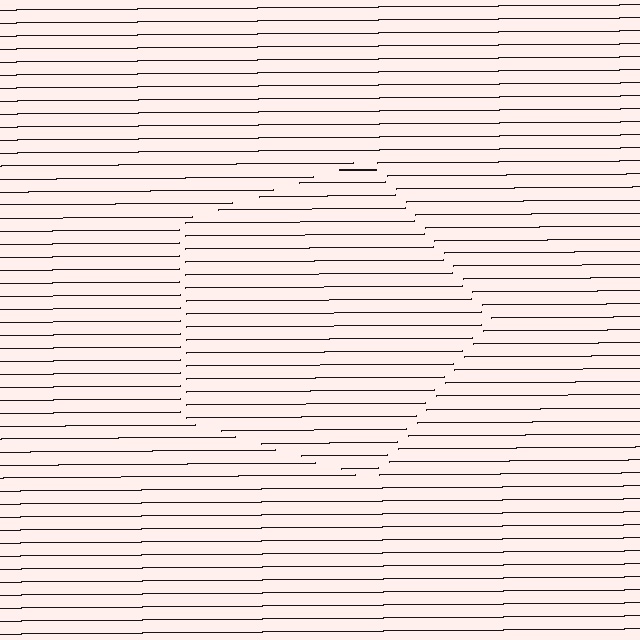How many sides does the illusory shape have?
5 sides — the line-ends trace a pentagon.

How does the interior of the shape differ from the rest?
The interior of the shape contains the same grating, shifted by half a period — the contour is defined by the phase discontinuity where line-ends from the inner and outer gratings abut.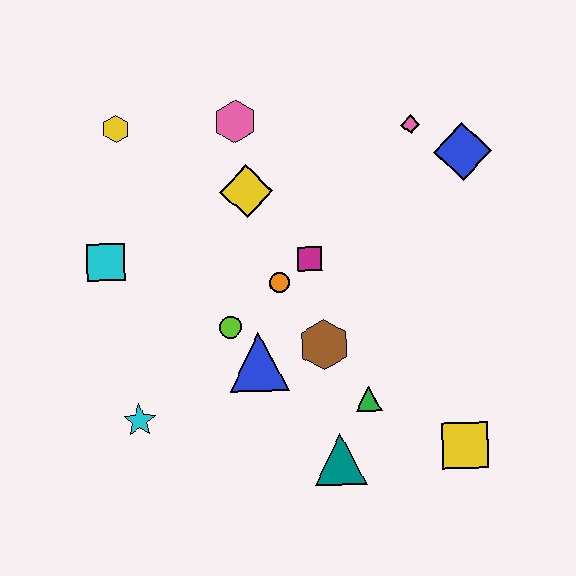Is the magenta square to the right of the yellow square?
No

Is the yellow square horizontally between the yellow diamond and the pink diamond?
No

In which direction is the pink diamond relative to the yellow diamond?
The pink diamond is to the right of the yellow diamond.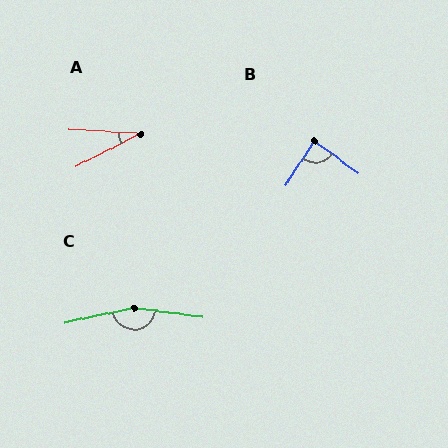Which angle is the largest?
C, at approximately 160 degrees.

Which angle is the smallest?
A, at approximately 30 degrees.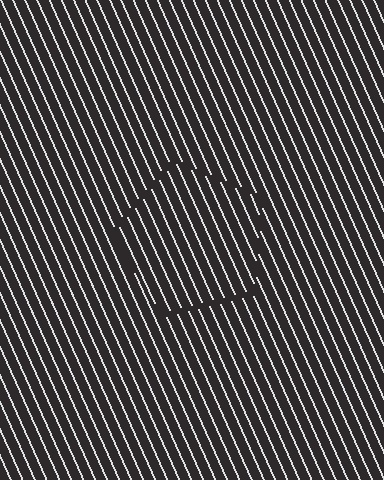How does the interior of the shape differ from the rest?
The interior of the shape contains the same grating, shifted by half a period — the contour is defined by the phase discontinuity where line-ends from the inner and outer gratings abut.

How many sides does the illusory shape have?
5 sides — the line-ends trace a pentagon.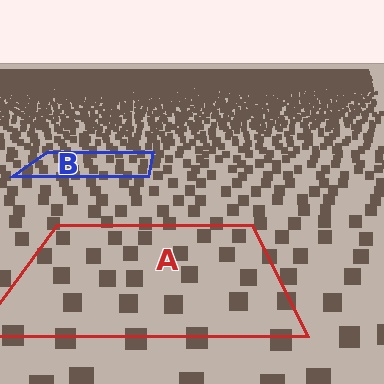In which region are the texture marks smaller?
The texture marks are smaller in region B, because it is farther away.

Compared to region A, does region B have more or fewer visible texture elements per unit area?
Region B has more texture elements per unit area — they are packed more densely because it is farther away.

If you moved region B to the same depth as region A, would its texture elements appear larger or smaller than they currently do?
They would appear larger. At a closer depth, the same texture elements are projected at a bigger on-screen size.